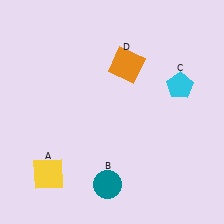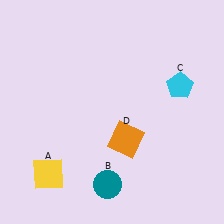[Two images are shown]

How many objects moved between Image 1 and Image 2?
1 object moved between the two images.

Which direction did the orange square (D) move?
The orange square (D) moved down.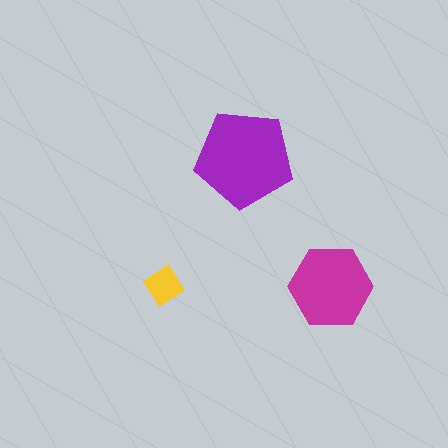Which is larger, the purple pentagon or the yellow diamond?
The purple pentagon.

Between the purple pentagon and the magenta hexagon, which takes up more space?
The purple pentagon.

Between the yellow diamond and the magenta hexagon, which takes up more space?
The magenta hexagon.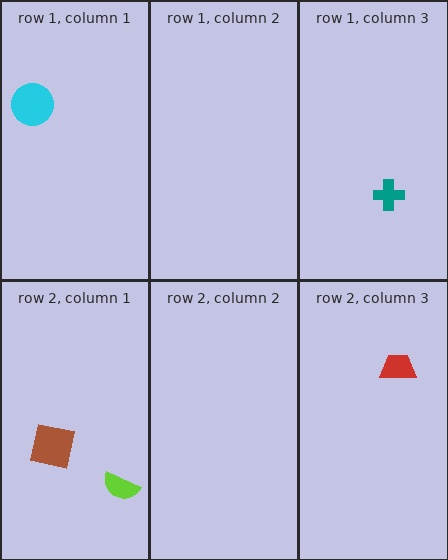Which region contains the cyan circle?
The row 1, column 1 region.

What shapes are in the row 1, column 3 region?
The teal cross.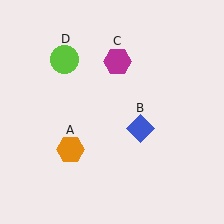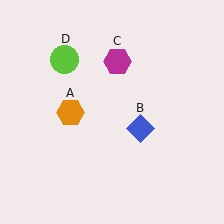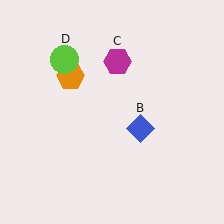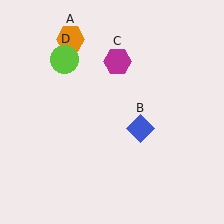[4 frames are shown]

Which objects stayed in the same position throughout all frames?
Blue diamond (object B) and magenta hexagon (object C) and lime circle (object D) remained stationary.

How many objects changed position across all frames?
1 object changed position: orange hexagon (object A).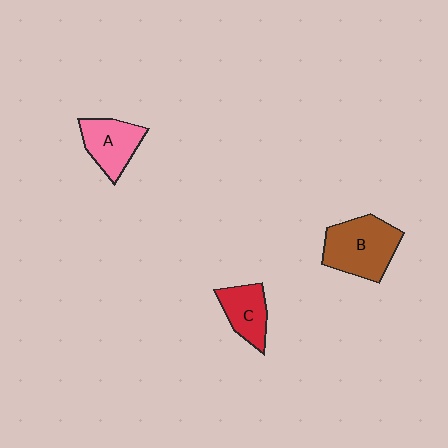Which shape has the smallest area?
Shape C (red).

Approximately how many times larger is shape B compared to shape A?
Approximately 1.4 times.